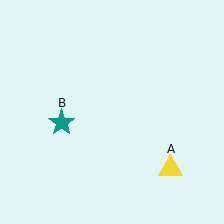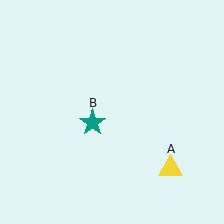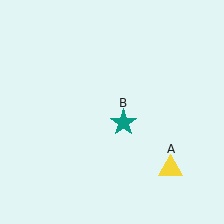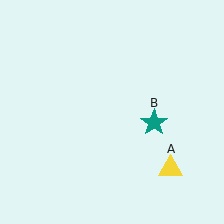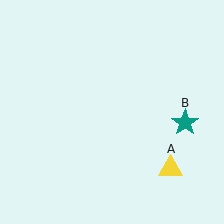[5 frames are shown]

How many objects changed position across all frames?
1 object changed position: teal star (object B).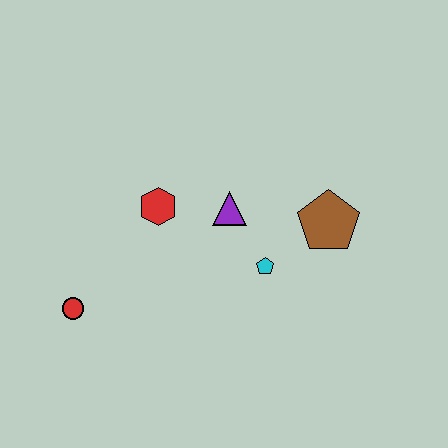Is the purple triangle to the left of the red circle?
No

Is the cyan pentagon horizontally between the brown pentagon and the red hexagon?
Yes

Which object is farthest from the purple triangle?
The red circle is farthest from the purple triangle.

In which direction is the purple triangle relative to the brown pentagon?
The purple triangle is to the left of the brown pentagon.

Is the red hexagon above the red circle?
Yes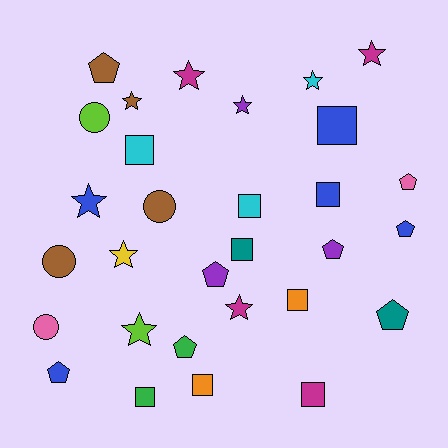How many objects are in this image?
There are 30 objects.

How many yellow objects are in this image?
There is 1 yellow object.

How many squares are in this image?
There are 9 squares.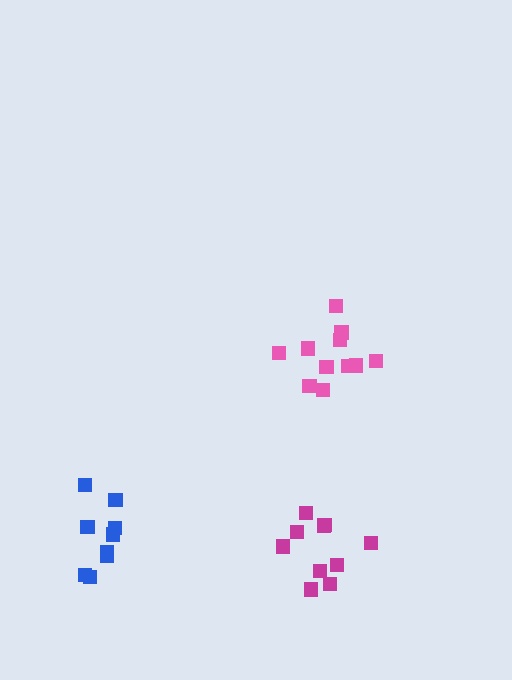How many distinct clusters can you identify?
There are 3 distinct clusters.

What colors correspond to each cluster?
The clusters are colored: blue, pink, magenta.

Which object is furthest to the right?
The pink cluster is rightmost.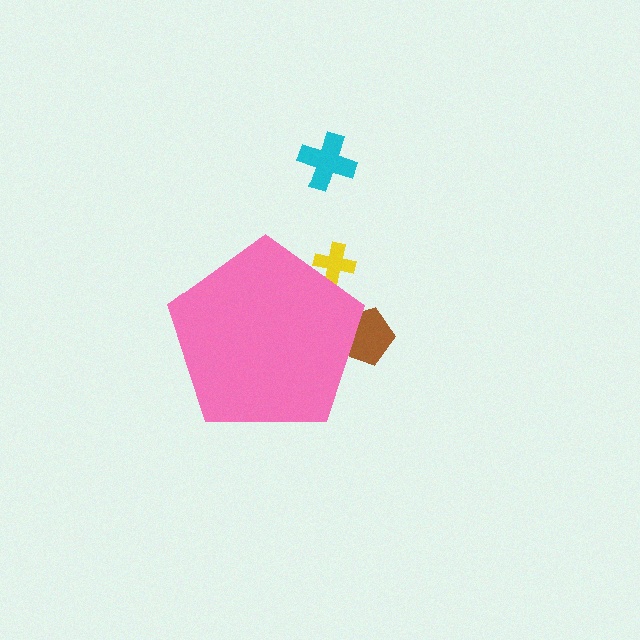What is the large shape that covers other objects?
A pink pentagon.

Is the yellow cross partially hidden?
Yes, the yellow cross is partially hidden behind the pink pentagon.